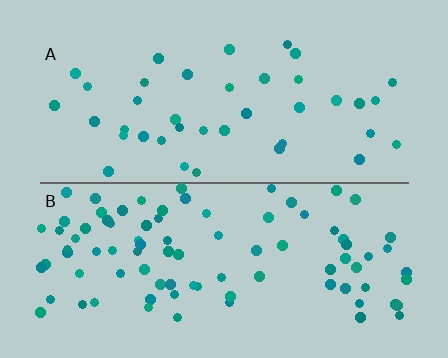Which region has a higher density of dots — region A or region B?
B (the bottom).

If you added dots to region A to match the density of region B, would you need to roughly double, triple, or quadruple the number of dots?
Approximately double.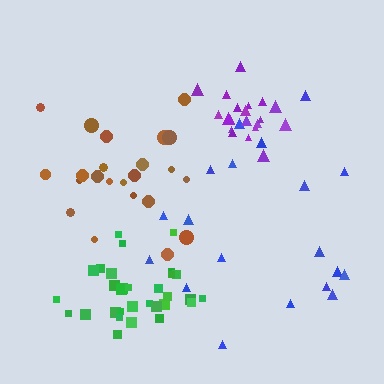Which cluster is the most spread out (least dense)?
Blue.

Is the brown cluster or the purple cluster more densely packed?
Purple.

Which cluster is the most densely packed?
Purple.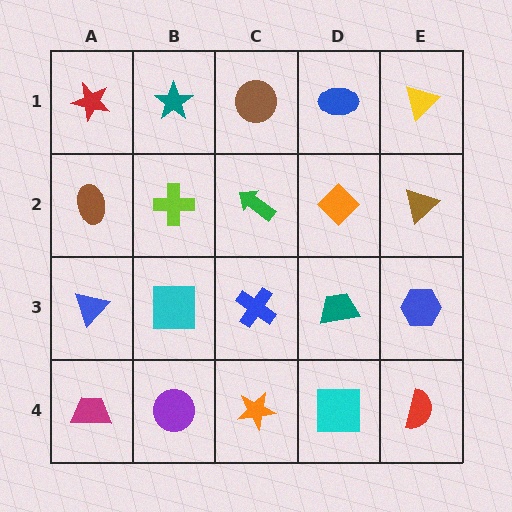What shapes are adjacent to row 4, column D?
A teal trapezoid (row 3, column D), an orange star (row 4, column C), a red semicircle (row 4, column E).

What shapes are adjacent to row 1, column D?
An orange diamond (row 2, column D), a brown circle (row 1, column C), a yellow triangle (row 1, column E).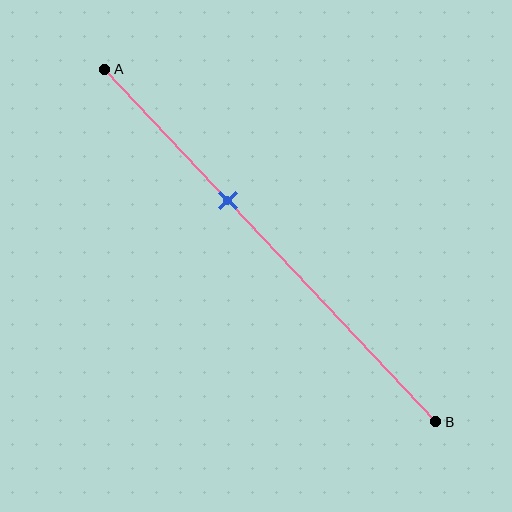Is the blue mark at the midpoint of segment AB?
No, the mark is at about 35% from A, not at the 50% midpoint.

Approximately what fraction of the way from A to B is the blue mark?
The blue mark is approximately 35% of the way from A to B.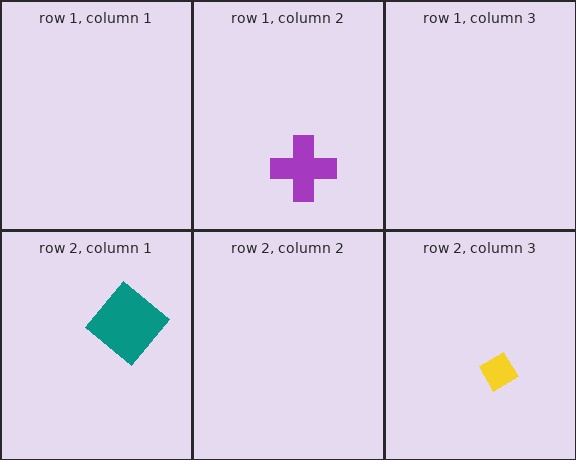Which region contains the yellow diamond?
The row 2, column 3 region.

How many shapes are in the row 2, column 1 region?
1.